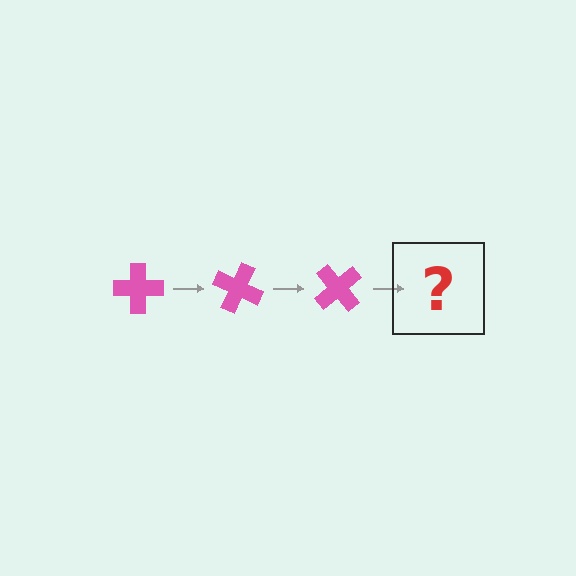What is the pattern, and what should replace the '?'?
The pattern is that the cross rotates 25 degrees each step. The '?' should be a pink cross rotated 75 degrees.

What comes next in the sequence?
The next element should be a pink cross rotated 75 degrees.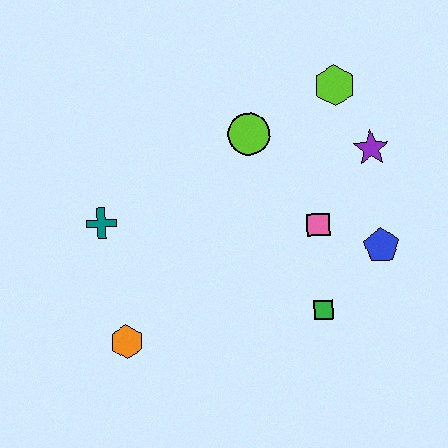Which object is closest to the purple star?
The lime hexagon is closest to the purple star.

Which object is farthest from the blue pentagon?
The teal cross is farthest from the blue pentagon.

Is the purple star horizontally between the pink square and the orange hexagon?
No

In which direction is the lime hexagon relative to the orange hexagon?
The lime hexagon is above the orange hexagon.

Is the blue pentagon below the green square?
No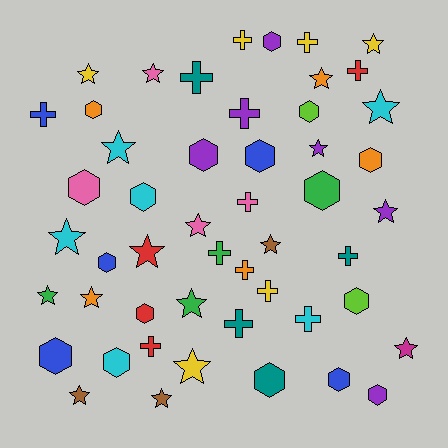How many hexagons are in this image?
There are 17 hexagons.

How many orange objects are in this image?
There are 5 orange objects.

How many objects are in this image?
There are 50 objects.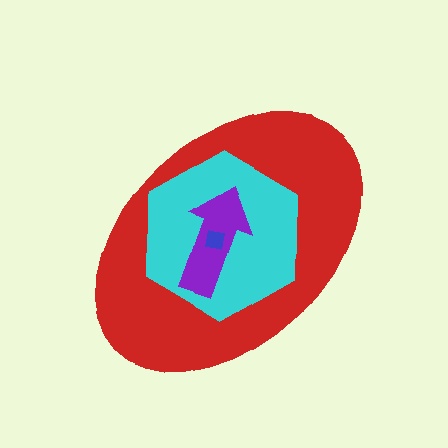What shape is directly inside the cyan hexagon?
The purple arrow.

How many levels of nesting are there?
4.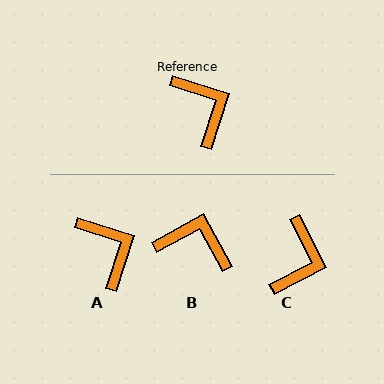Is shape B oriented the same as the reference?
No, it is off by about 46 degrees.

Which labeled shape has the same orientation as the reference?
A.